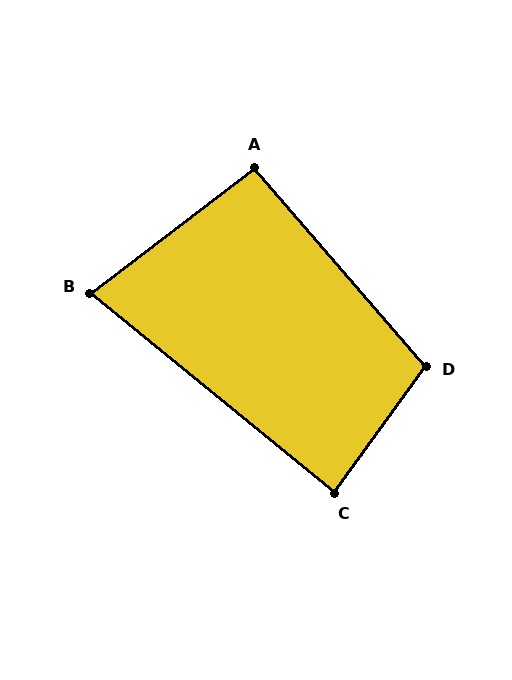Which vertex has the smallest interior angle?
B, at approximately 77 degrees.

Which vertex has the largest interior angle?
D, at approximately 103 degrees.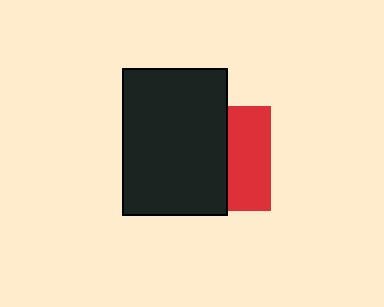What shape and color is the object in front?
The object in front is a black rectangle.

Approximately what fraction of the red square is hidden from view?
Roughly 58% of the red square is hidden behind the black rectangle.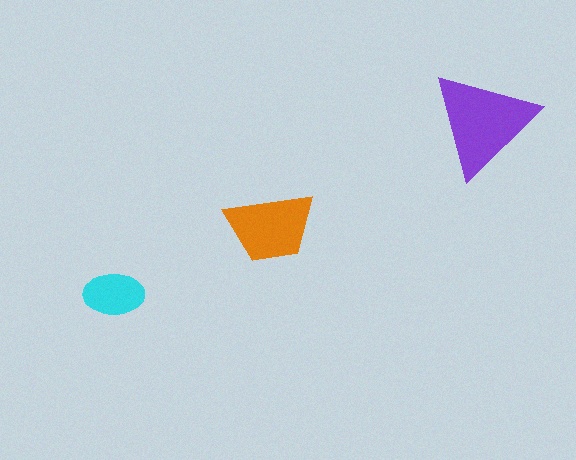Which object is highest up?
The purple triangle is topmost.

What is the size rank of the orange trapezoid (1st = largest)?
2nd.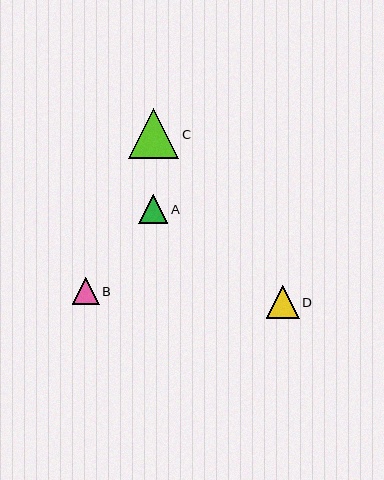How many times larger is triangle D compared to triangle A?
Triangle D is approximately 1.2 times the size of triangle A.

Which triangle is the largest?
Triangle C is the largest with a size of approximately 50 pixels.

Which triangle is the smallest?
Triangle B is the smallest with a size of approximately 27 pixels.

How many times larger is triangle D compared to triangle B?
Triangle D is approximately 1.2 times the size of triangle B.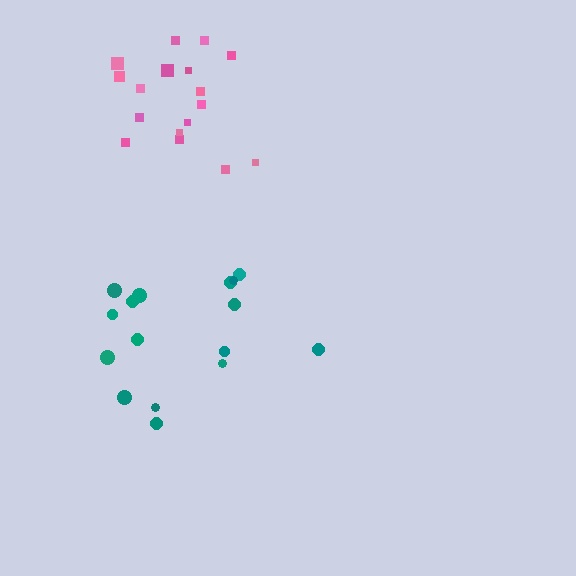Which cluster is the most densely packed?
Pink.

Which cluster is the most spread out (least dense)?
Teal.